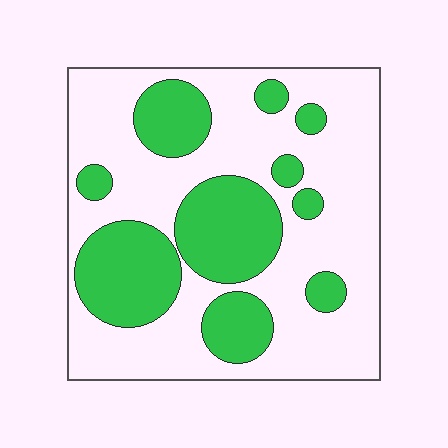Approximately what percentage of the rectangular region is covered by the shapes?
Approximately 35%.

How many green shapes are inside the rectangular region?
10.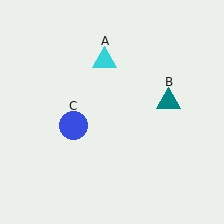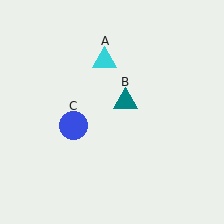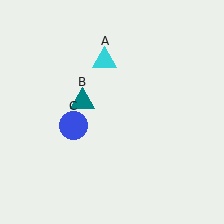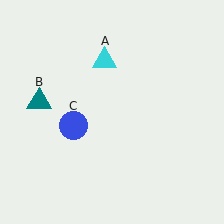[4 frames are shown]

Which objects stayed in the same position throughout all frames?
Cyan triangle (object A) and blue circle (object C) remained stationary.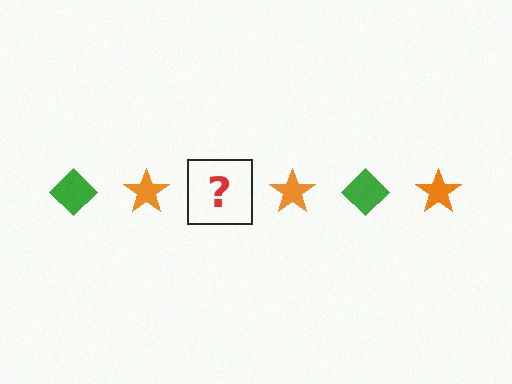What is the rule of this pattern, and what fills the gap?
The rule is that the pattern alternates between green diamond and orange star. The gap should be filled with a green diamond.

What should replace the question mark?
The question mark should be replaced with a green diamond.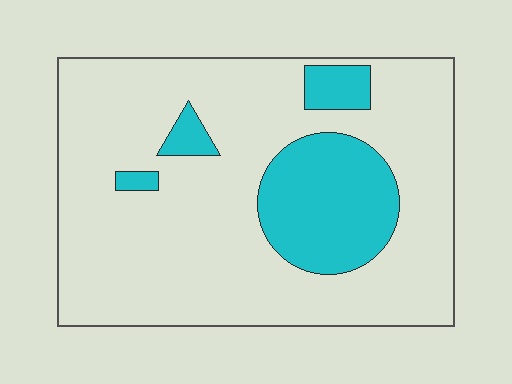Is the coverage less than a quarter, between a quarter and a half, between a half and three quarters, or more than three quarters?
Less than a quarter.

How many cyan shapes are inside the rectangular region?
4.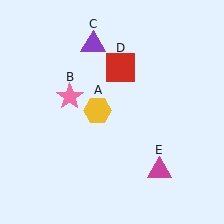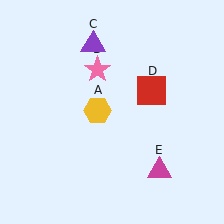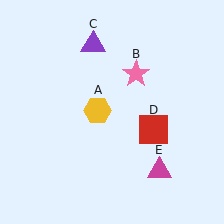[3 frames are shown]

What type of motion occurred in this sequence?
The pink star (object B), red square (object D) rotated clockwise around the center of the scene.